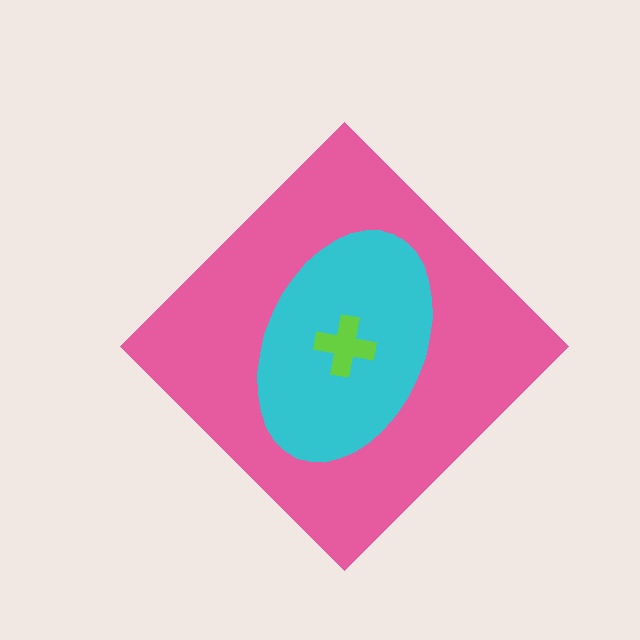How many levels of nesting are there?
3.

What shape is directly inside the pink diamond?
The cyan ellipse.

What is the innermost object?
The lime cross.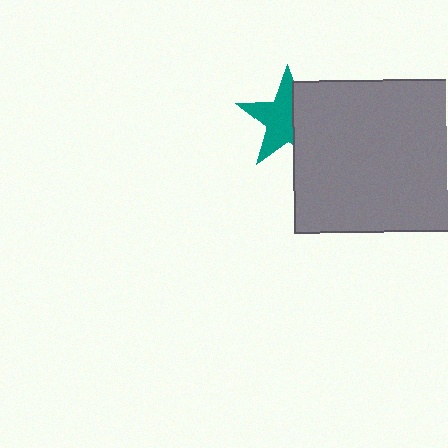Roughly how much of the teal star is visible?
About half of it is visible (roughly 58%).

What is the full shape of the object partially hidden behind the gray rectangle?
The partially hidden object is a teal star.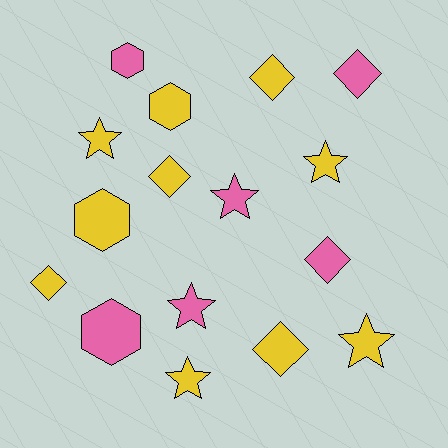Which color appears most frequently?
Yellow, with 10 objects.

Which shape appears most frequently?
Diamond, with 6 objects.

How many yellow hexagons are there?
There are 2 yellow hexagons.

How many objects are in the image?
There are 16 objects.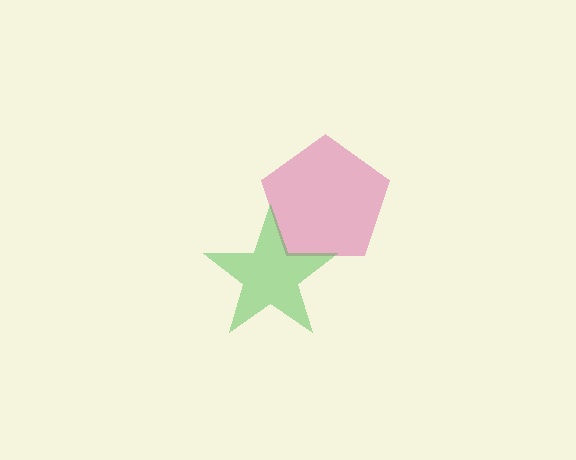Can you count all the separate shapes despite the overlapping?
Yes, there are 2 separate shapes.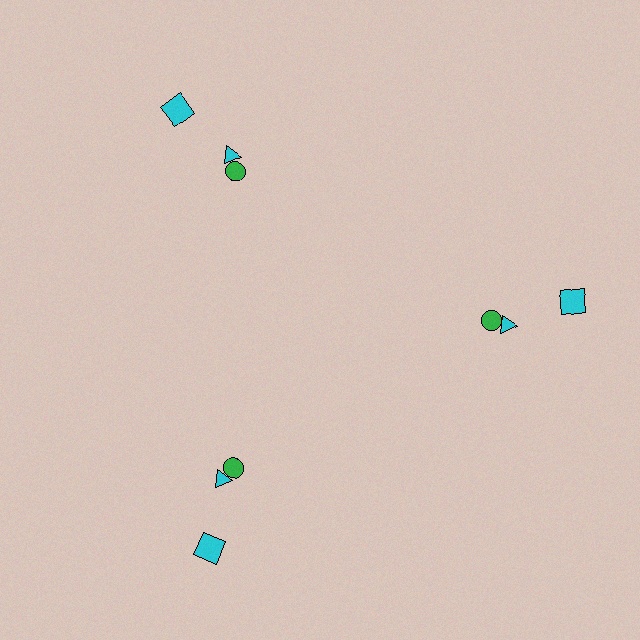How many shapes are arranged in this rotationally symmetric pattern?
There are 9 shapes, arranged in 3 groups of 3.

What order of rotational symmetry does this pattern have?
This pattern has 3-fold rotational symmetry.